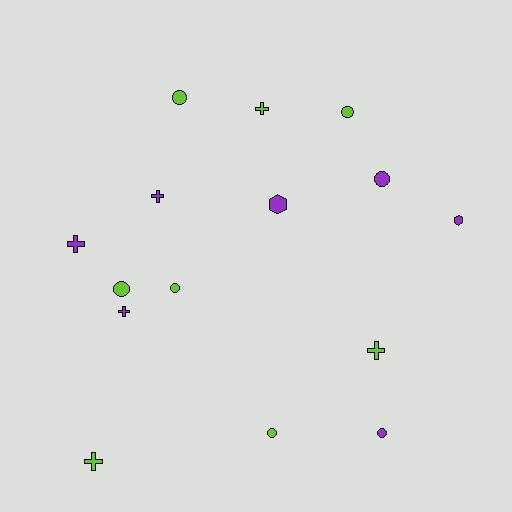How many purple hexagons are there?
There are 2 purple hexagons.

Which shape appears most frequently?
Circle, with 7 objects.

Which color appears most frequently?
Lime, with 8 objects.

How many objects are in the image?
There are 15 objects.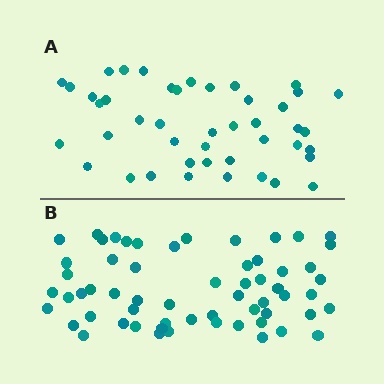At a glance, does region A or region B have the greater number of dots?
Region B (the bottom region) has more dots.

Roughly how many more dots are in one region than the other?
Region B has approximately 15 more dots than region A.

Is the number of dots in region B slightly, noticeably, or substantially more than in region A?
Region B has noticeably more, but not dramatically so. The ratio is roughly 1.4 to 1.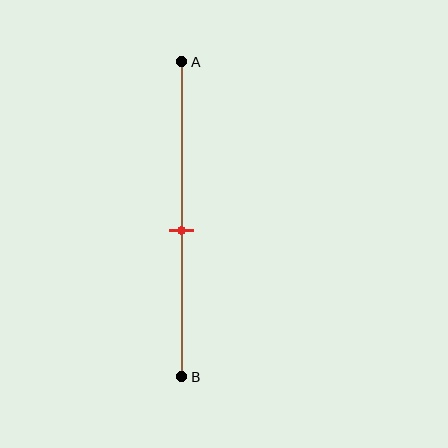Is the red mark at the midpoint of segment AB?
No, the mark is at about 55% from A, not at the 50% midpoint.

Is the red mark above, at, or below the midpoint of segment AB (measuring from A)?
The red mark is below the midpoint of segment AB.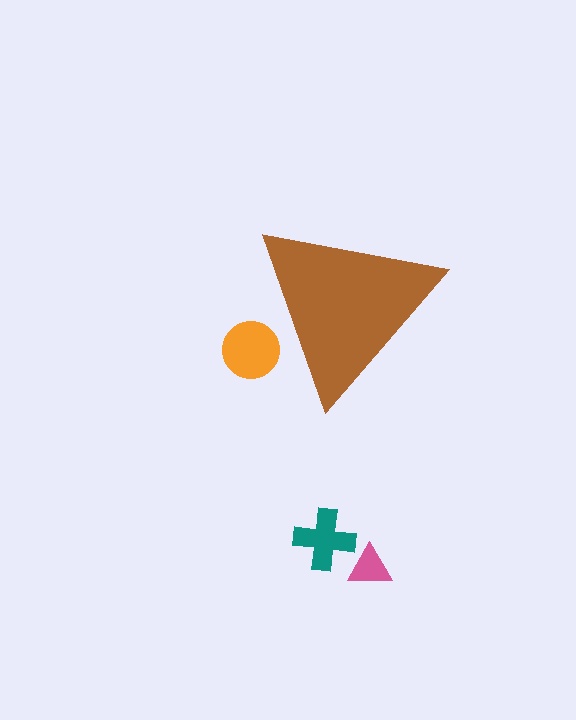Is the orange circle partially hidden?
Yes, the orange circle is partially hidden behind the brown triangle.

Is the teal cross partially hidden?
No, the teal cross is fully visible.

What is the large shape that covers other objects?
A brown triangle.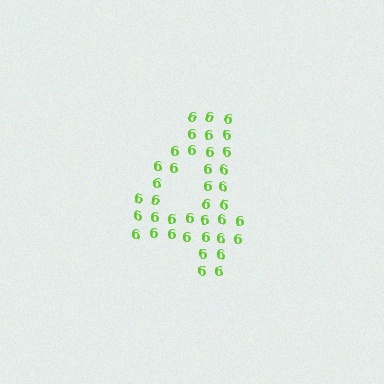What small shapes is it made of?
It is made of small digit 6's.